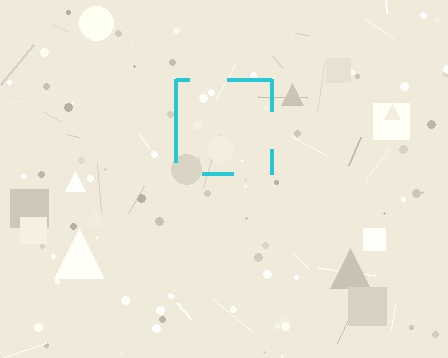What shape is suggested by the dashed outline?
The dashed outline suggests a square.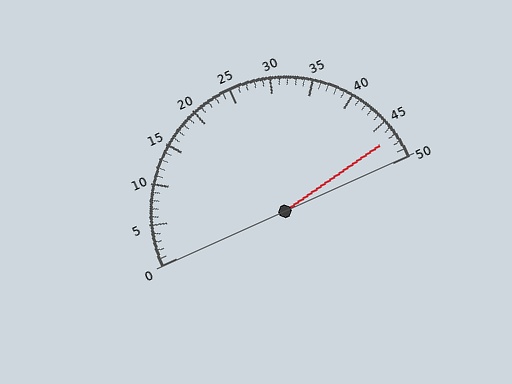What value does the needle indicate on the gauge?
The needle indicates approximately 47.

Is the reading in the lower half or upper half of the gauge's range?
The reading is in the upper half of the range (0 to 50).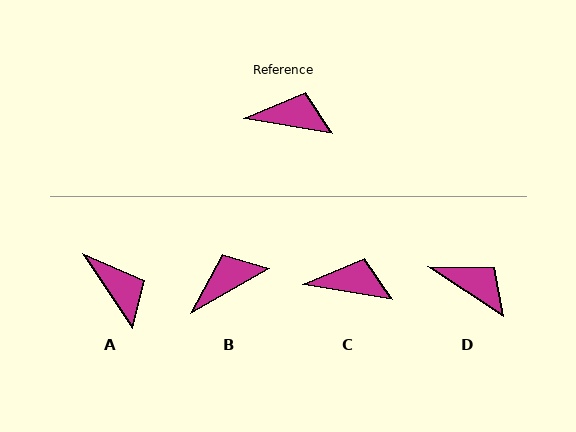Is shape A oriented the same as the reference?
No, it is off by about 47 degrees.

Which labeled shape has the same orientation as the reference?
C.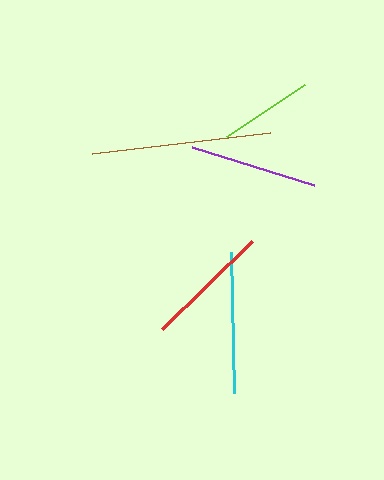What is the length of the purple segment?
The purple segment is approximately 128 pixels long.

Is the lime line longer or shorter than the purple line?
The purple line is longer than the lime line.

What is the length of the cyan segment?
The cyan segment is approximately 141 pixels long.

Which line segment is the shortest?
The lime line is the shortest at approximately 94 pixels.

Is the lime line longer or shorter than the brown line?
The brown line is longer than the lime line.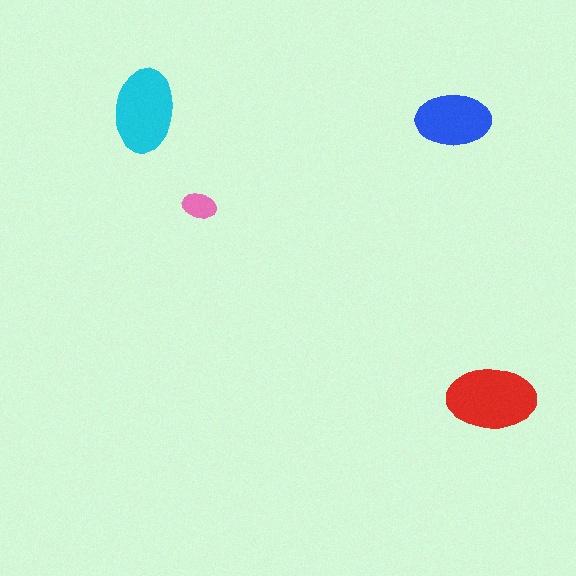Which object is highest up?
The cyan ellipse is topmost.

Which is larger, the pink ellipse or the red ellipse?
The red one.